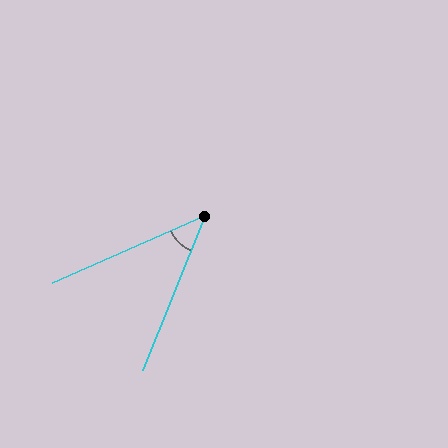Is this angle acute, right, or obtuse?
It is acute.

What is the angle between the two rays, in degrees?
Approximately 44 degrees.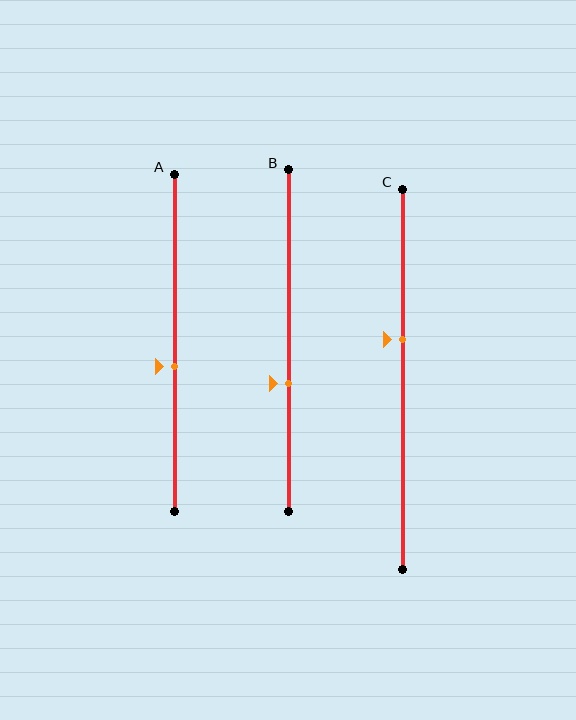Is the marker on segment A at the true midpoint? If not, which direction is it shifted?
No, the marker on segment A is shifted downward by about 7% of the segment length.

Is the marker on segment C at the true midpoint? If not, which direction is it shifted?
No, the marker on segment C is shifted upward by about 11% of the segment length.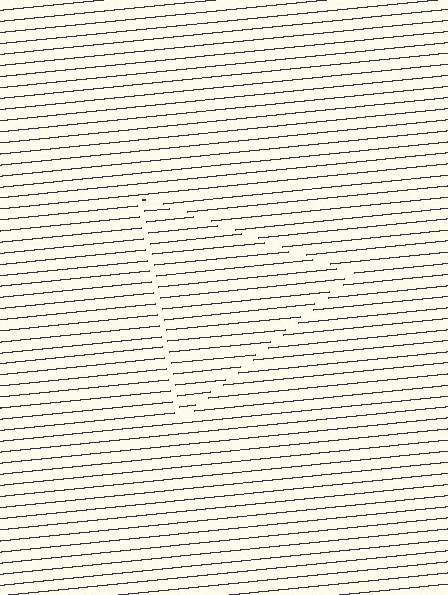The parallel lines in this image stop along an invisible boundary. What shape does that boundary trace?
An illusory triangle. The interior of the shape contains the same grating, shifted by half a period — the contour is defined by the phase discontinuity where line-ends from the inner and outer gratings abut.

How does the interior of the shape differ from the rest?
The interior of the shape contains the same grating, shifted by half a period — the contour is defined by the phase discontinuity where line-ends from the inner and outer gratings abut.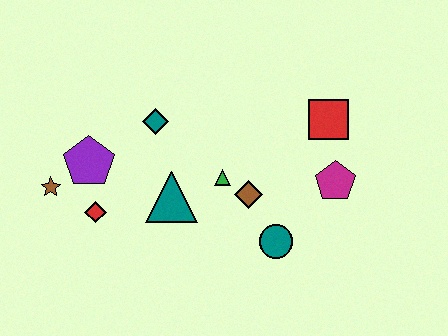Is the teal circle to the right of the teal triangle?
Yes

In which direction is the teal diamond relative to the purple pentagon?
The teal diamond is to the right of the purple pentagon.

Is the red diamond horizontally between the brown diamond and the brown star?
Yes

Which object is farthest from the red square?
The brown star is farthest from the red square.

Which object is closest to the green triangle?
The brown diamond is closest to the green triangle.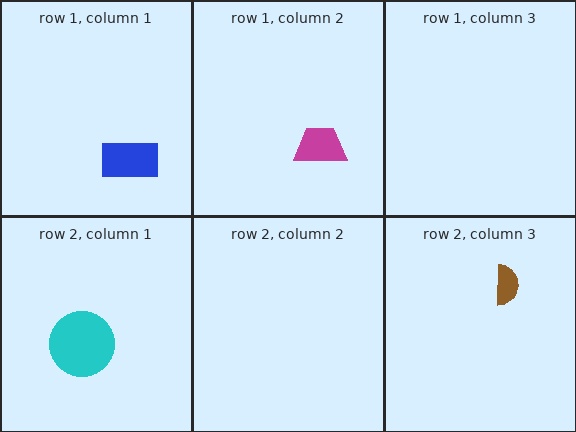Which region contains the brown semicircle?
The row 2, column 3 region.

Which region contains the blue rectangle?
The row 1, column 1 region.